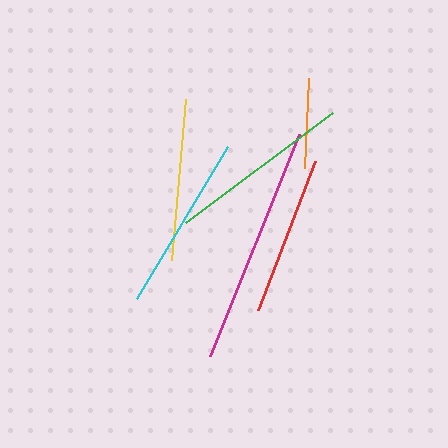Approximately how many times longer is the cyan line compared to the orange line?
The cyan line is approximately 1.9 times the length of the orange line.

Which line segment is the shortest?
The orange line is the shortest at approximately 91 pixels.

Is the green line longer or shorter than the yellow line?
The green line is longer than the yellow line.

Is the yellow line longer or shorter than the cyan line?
The cyan line is longer than the yellow line.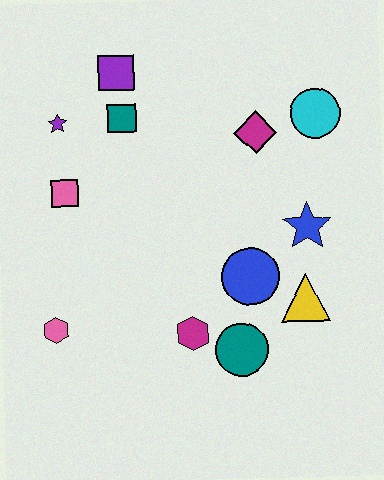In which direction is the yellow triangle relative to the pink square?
The yellow triangle is to the right of the pink square.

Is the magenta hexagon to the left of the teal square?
No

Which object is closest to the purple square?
The teal square is closest to the purple square.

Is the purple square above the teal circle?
Yes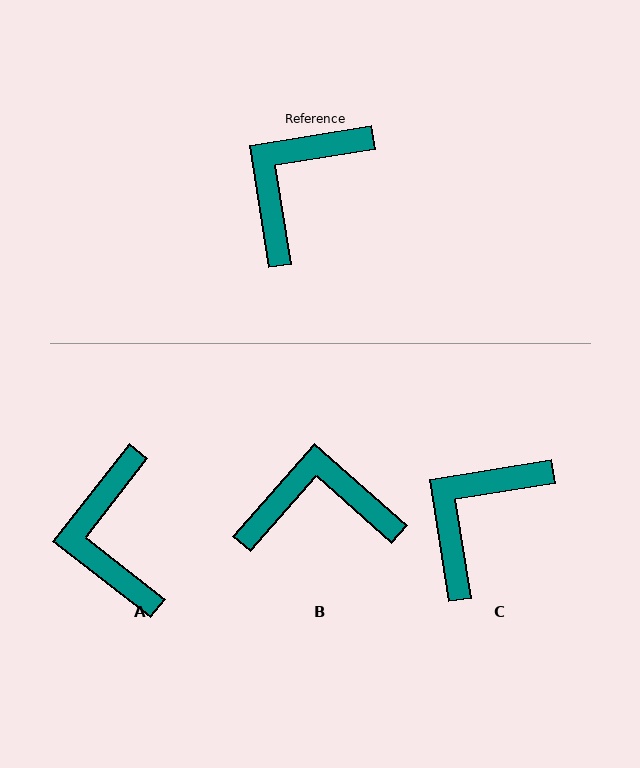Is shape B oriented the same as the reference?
No, it is off by about 51 degrees.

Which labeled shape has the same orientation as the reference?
C.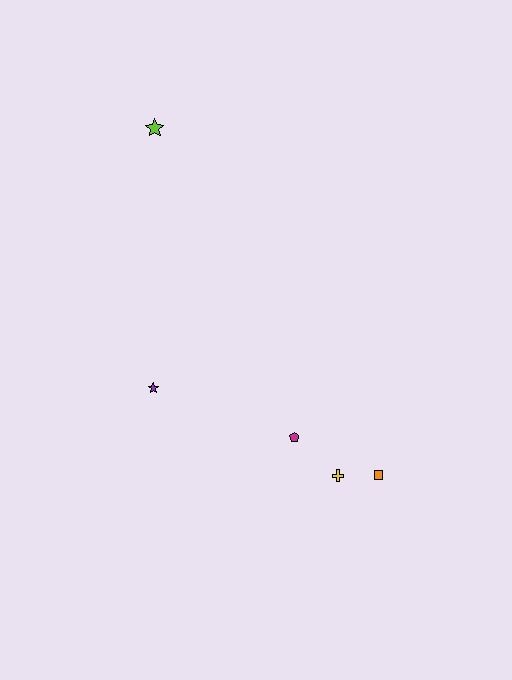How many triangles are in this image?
There are no triangles.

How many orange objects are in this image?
There is 1 orange object.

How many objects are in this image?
There are 5 objects.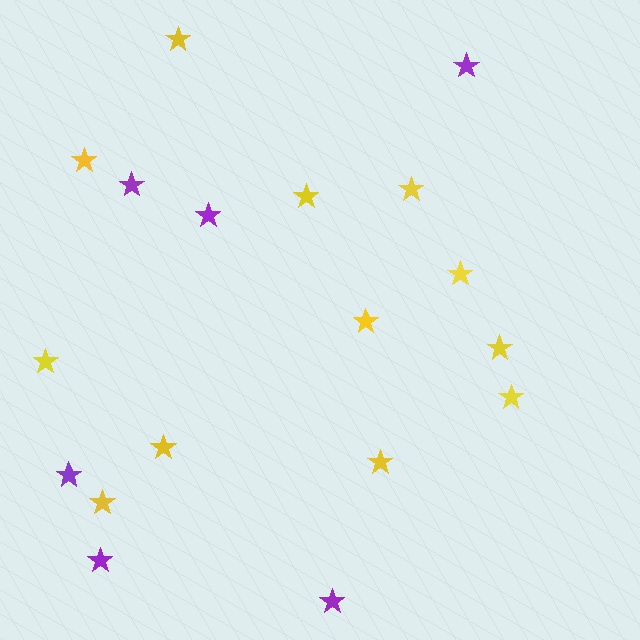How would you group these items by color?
There are 2 groups: one group of yellow stars (12) and one group of purple stars (6).